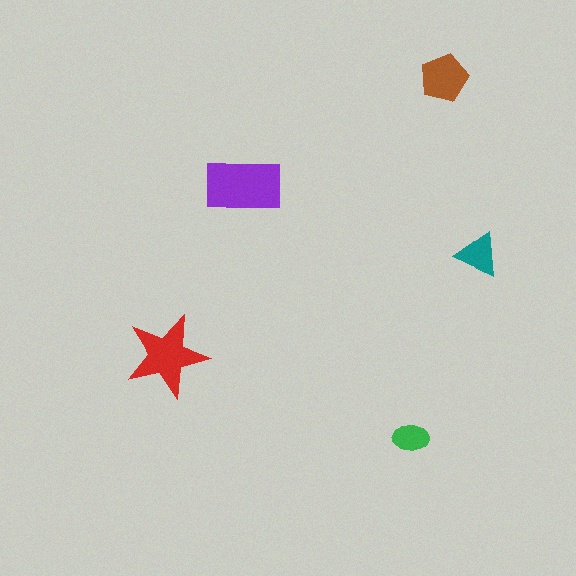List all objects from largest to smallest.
The purple rectangle, the red star, the brown pentagon, the teal triangle, the green ellipse.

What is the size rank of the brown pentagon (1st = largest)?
3rd.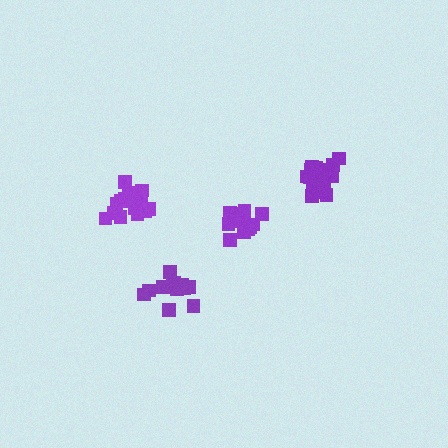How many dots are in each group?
Group 1: 19 dots, Group 2: 14 dots, Group 3: 18 dots, Group 4: 13 dots (64 total).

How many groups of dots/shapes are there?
There are 4 groups.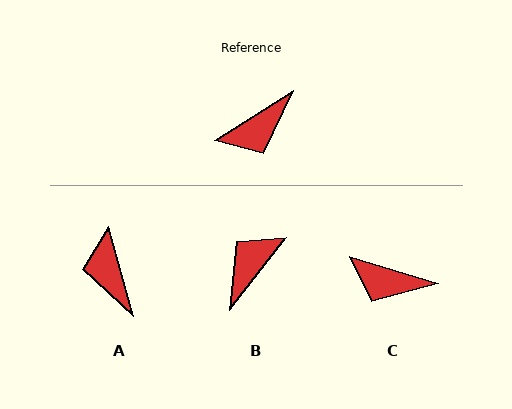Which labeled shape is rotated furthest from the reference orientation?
B, about 160 degrees away.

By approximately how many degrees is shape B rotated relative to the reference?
Approximately 160 degrees clockwise.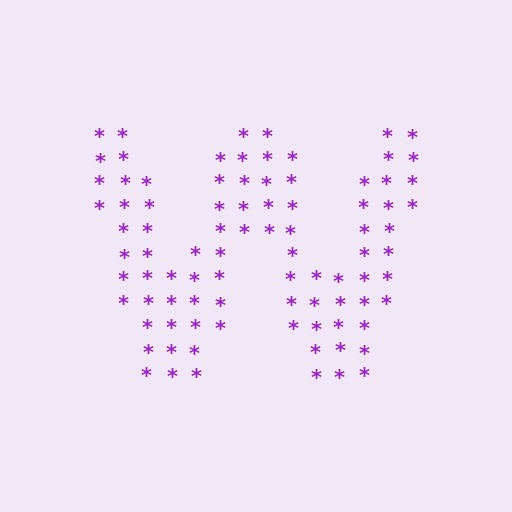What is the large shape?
The large shape is the letter W.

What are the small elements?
The small elements are asterisks.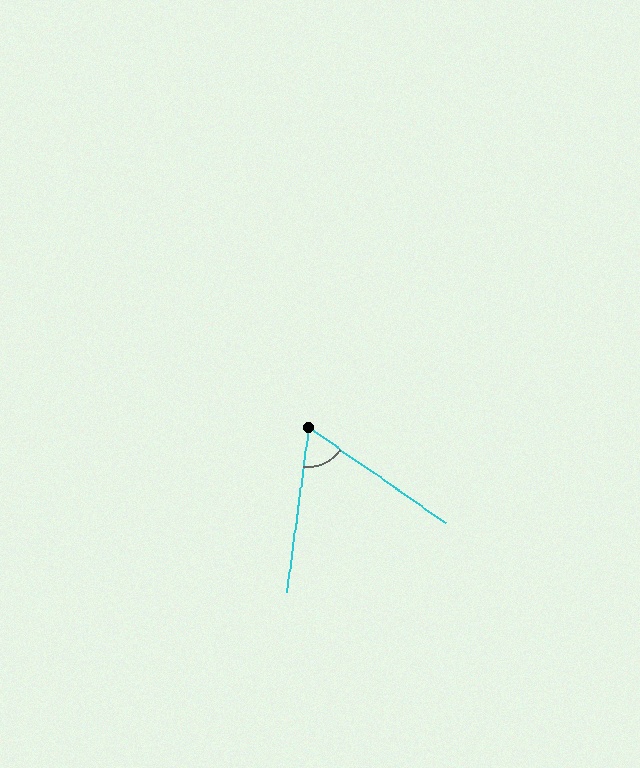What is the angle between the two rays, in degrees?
Approximately 63 degrees.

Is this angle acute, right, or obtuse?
It is acute.